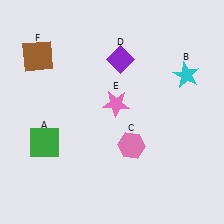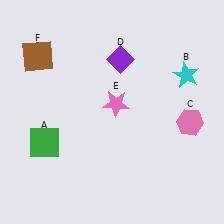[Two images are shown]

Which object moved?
The pink hexagon (C) moved right.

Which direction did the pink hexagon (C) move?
The pink hexagon (C) moved right.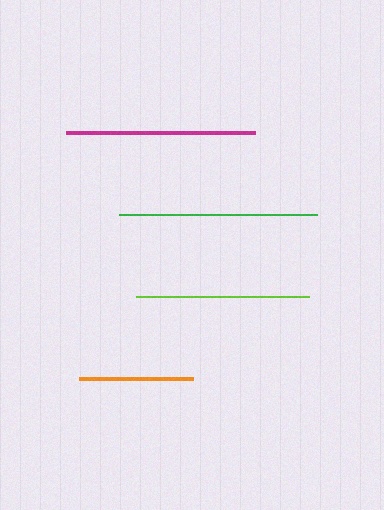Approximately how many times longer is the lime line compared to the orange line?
The lime line is approximately 1.5 times the length of the orange line.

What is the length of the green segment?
The green segment is approximately 199 pixels long.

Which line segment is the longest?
The green line is the longest at approximately 199 pixels.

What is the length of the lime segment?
The lime segment is approximately 173 pixels long.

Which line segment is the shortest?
The orange line is the shortest at approximately 114 pixels.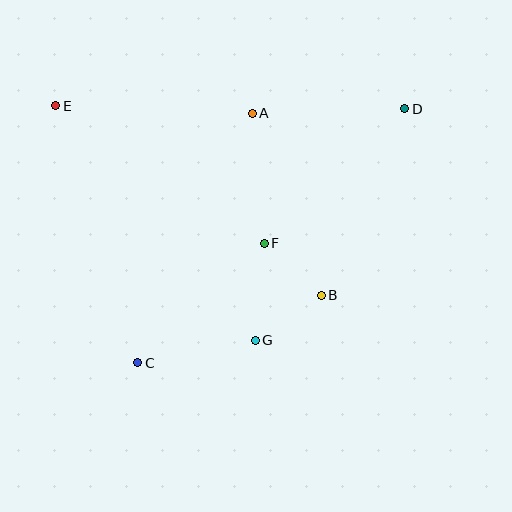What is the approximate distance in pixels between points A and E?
The distance between A and E is approximately 196 pixels.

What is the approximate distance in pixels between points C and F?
The distance between C and F is approximately 174 pixels.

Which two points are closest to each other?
Points B and F are closest to each other.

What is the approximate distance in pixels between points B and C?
The distance between B and C is approximately 195 pixels.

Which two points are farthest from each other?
Points C and D are farthest from each other.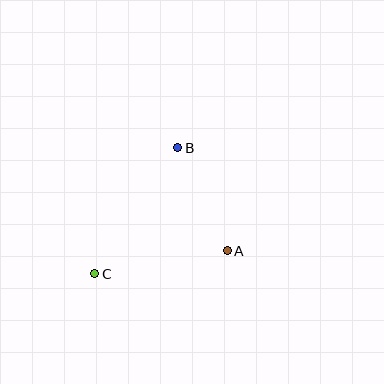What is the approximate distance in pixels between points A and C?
The distance between A and C is approximately 134 pixels.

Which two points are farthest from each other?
Points B and C are farthest from each other.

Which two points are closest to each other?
Points A and B are closest to each other.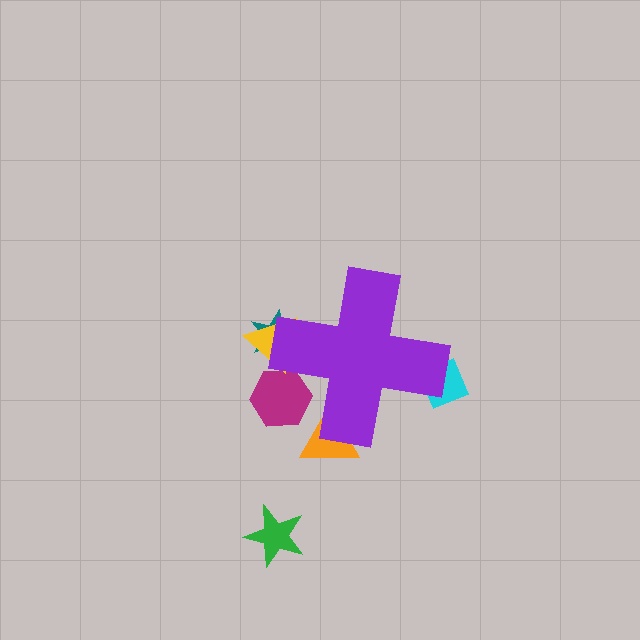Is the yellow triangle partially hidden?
Yes, the yellow triangle is partially hidden behind the purple cross.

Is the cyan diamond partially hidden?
Yes, the cyan diamond is partially hidden behind the purple cross.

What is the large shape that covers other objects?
A purple cross.